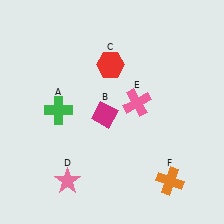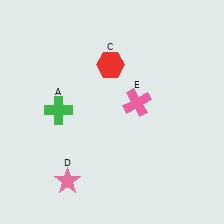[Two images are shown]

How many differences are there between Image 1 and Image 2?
There are 2 differences between the two images.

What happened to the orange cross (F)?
The orange cross (F) was removed in Image 2. It was in the bottom-right area of Image 1.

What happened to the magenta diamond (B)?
The magenta diamond (B) was removed in Image 2. It was in the bottom-left area of Image 1.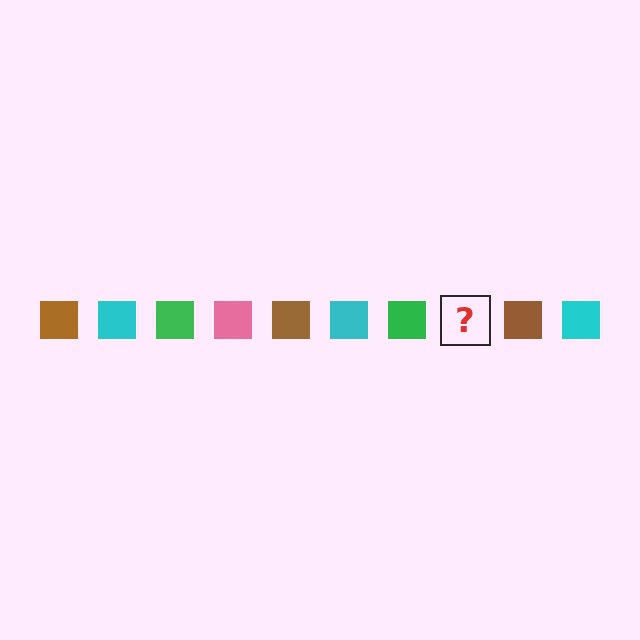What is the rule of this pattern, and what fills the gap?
The rule is that the pattern cycles through brown, cyan, green, pink squares. The gap should be filled with a pink square.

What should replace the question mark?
The question mark should be replaced with a pink square.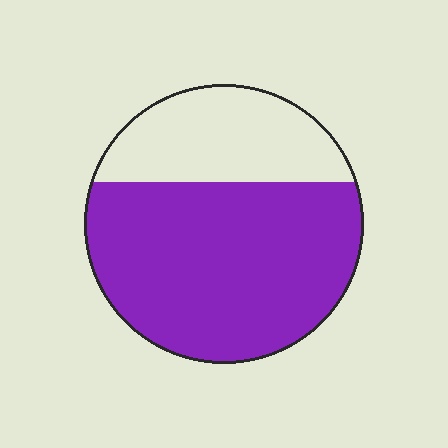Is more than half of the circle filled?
Yes.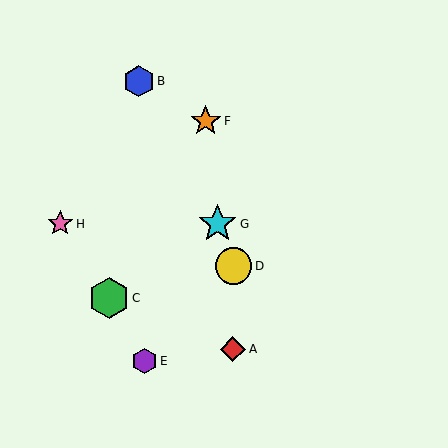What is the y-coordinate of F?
Object F is at y≈121.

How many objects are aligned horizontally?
2 objects (G, H) are aligned horizontally.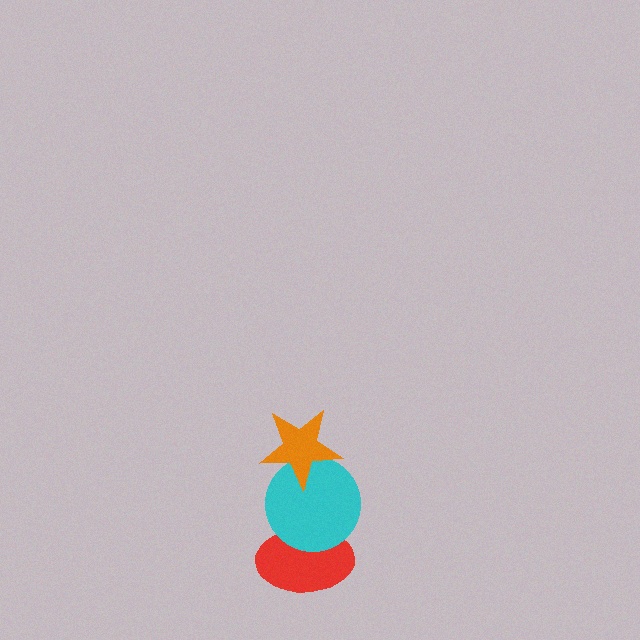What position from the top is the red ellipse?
The red ellipse is 3rd from the top.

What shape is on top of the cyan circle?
The orange star is on top of the cyan circle.